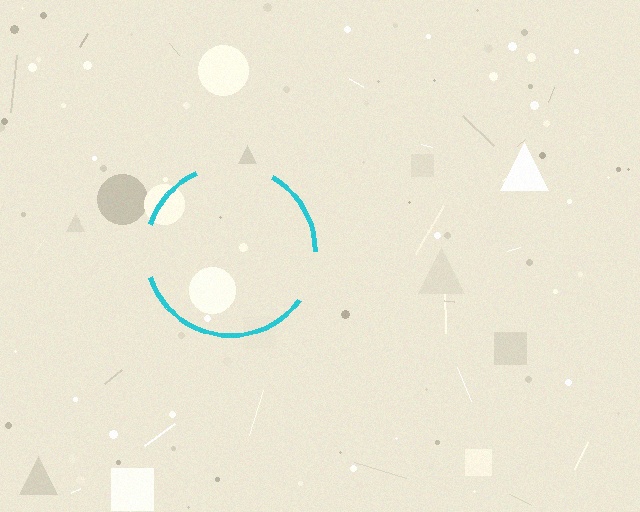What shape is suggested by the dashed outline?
The dashed outline suggests a circle.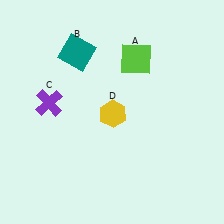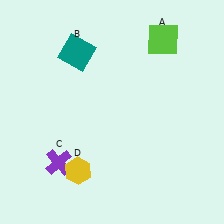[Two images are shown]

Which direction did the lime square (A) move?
The lime square (A) moved right.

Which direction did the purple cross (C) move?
The purple cross (C) moved down.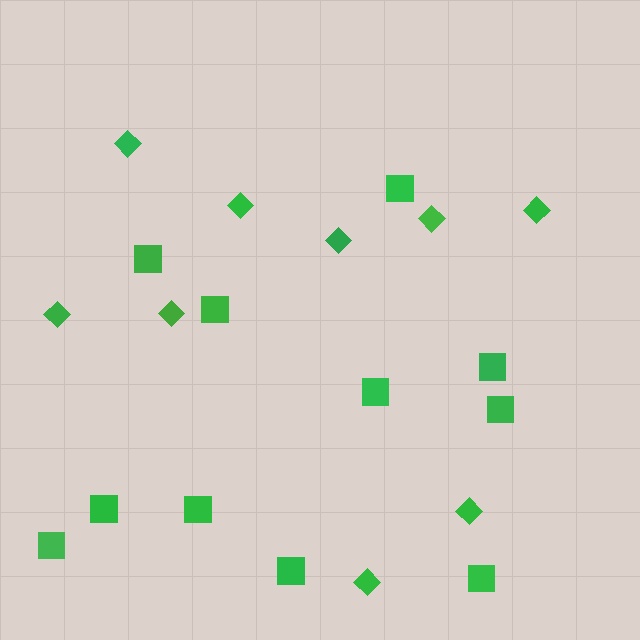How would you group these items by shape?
There are 2 groups: one group of diamonds (9) and one group of squares (11).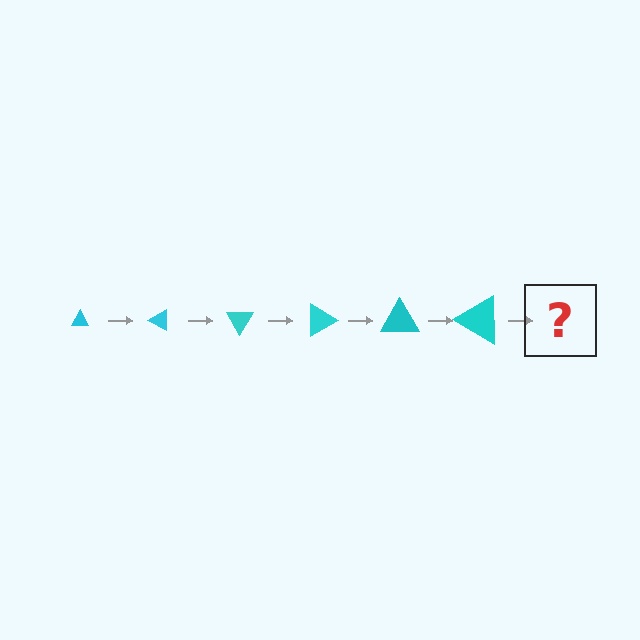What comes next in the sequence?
The next element should be a triangle, larger than the previous one and rotated 180 degrees from the start.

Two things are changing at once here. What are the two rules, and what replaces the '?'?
The two rules are that the triangle grows larger each step and it rotates 30 degrees each step. The '?' should be a triangle, larger than the previous one and rotated 180 degrees from the start.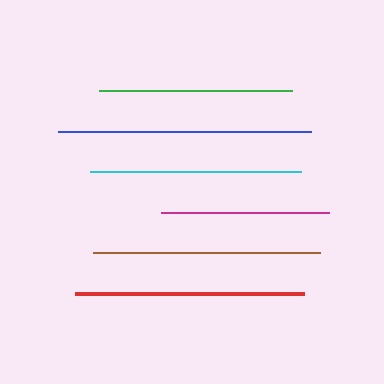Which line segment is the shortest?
The magenta line is the shortest at approximately 167 pixels.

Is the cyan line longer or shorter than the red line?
The red line is longer than the cyan line.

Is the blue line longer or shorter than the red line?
The blue line is longer than the red line.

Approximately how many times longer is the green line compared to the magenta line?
The green line is approximately 1.2 times the length of the magenta line.